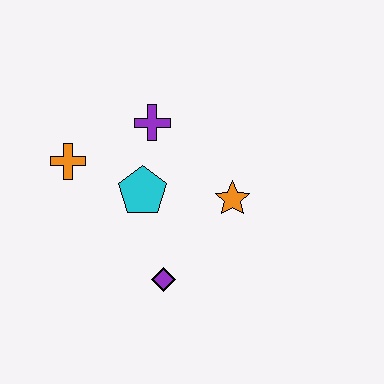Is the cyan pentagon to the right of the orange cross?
Yes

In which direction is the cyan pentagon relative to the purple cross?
The cyan pentagon is below the purple cross.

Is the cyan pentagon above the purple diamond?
Yes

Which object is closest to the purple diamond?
The cyan pentagon is closest to the purple diamond.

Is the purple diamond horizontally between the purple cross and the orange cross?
No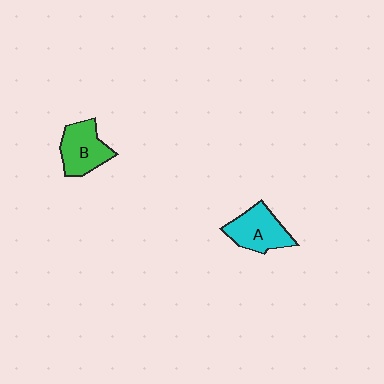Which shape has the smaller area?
Shape B (green).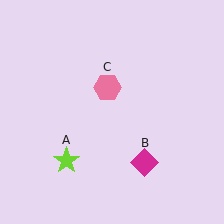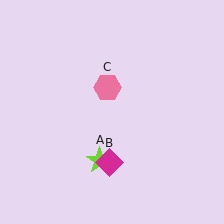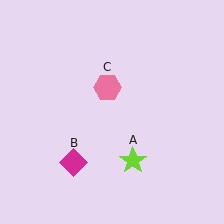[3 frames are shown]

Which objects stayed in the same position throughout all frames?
Pink hexagon (object C) remained stationary.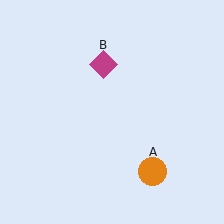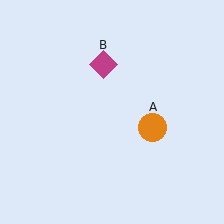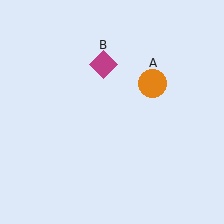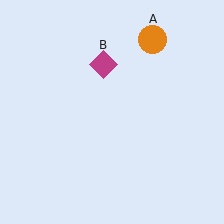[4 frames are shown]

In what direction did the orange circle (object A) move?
The orange circle (object A) moved up.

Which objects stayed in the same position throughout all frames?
Magenta diamond (object B) remained stationary.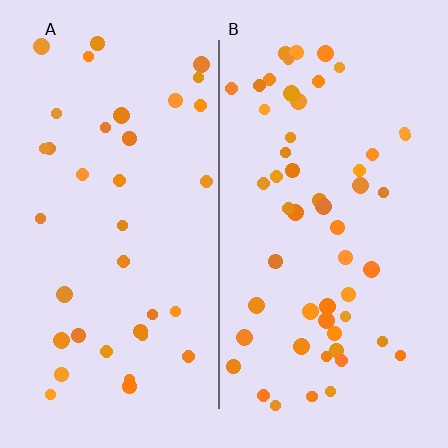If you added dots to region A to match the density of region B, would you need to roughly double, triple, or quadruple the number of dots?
Approximately double.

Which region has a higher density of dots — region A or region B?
B (the right).